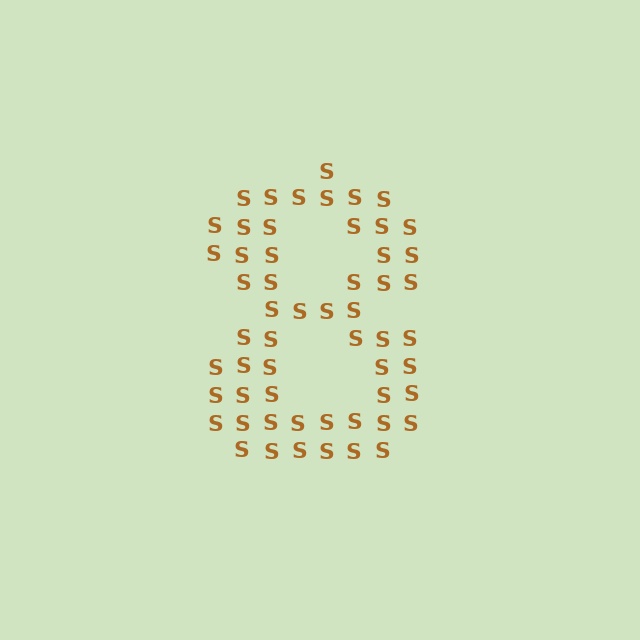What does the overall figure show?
The overall figure shows the digit 8.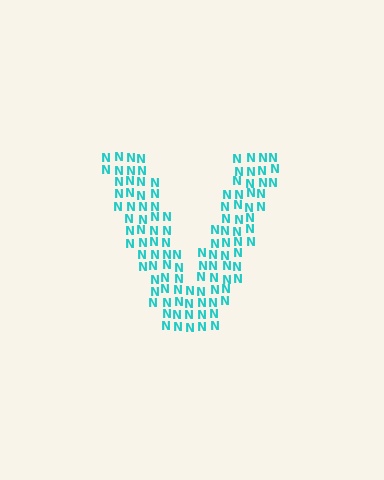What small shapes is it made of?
It is made of small letter N's.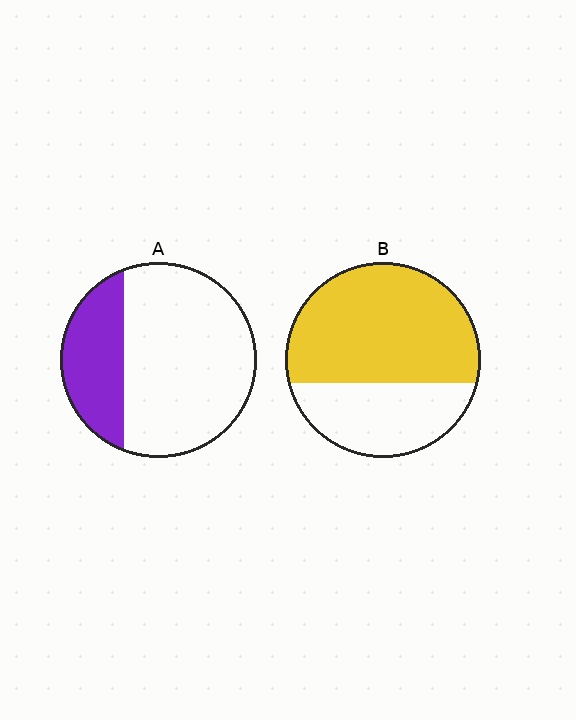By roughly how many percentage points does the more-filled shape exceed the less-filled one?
By roughly 35 percentage points (B over A).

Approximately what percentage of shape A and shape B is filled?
A is approximately 30% and B is approximately 65%.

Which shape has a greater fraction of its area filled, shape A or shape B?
Shape B.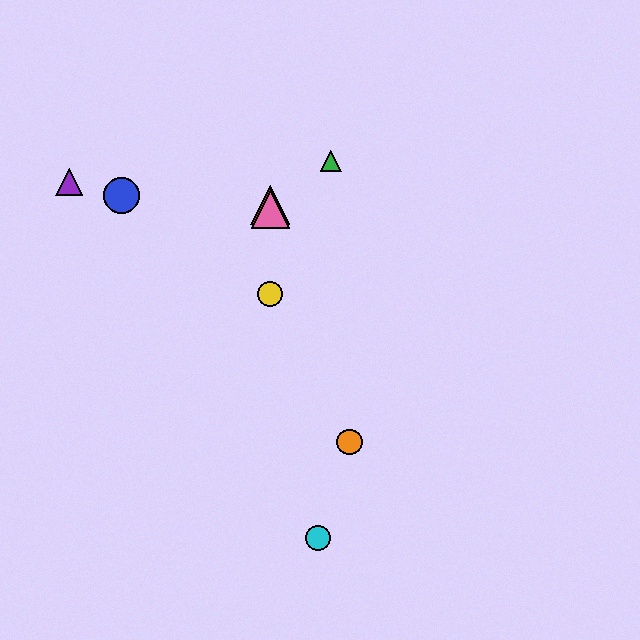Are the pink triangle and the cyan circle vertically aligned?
No, the pink triangle is at x≈270 and the cyan circle is at x≈318.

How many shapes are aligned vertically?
3 shapes (the red triangle, the yellow circle, the pink triangle) are aligned vertically.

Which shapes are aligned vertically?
The red triangle, the yellow circle, the pink triangle are aligned vertically.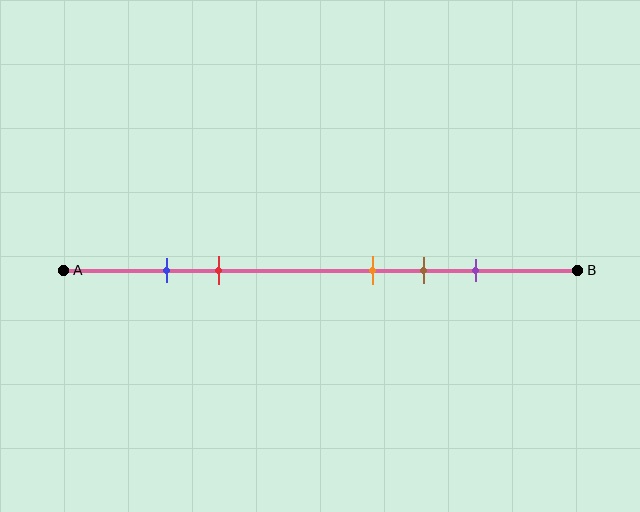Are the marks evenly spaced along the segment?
No, the marks are not evenly spaced.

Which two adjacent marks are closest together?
The blue and red marks are the closest adjacent pair.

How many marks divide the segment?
There are 5 marks dividing the segment.